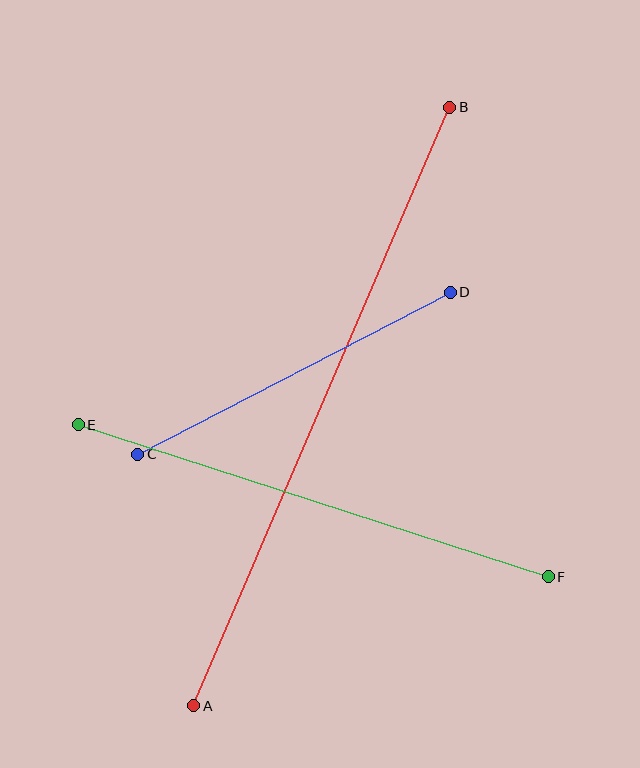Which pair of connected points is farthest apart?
Points A and B are farthest apart.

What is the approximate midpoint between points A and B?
The midpoint is at approximately (322, 406) pixels.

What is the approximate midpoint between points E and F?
The midpoint is at approximately (313, 501) pixels.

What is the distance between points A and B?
The distance is approximately 651 pixels.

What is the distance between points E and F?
The distance is approximately 494 pixels.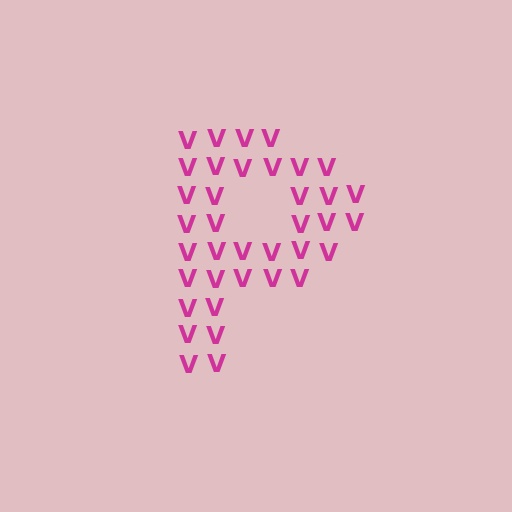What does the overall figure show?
The overall figure shows the letter P.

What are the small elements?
The small elements are letter V's.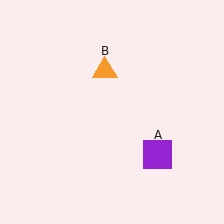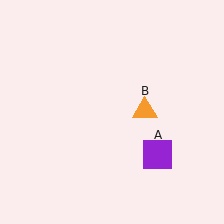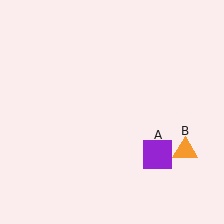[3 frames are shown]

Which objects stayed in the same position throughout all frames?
Purple square (object A) remained stationary.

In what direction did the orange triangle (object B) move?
The orange triangle (object B) moved down and to the right.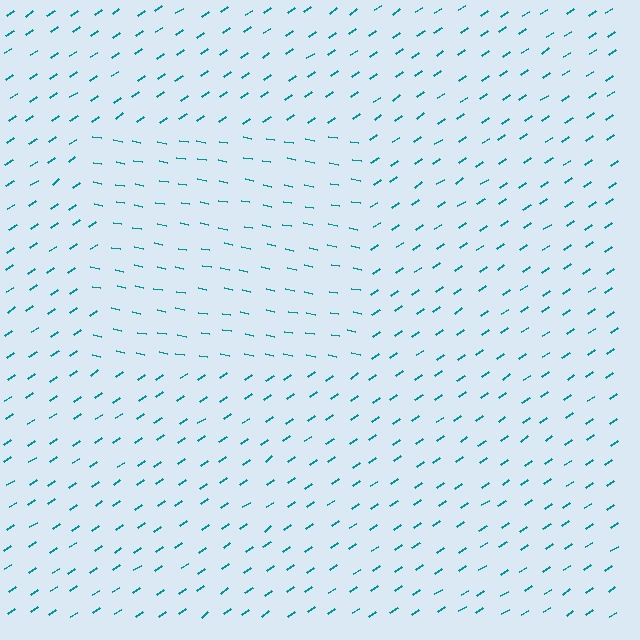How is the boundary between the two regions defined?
The boundary is defined purely by a change in line orientation (approximately 45 degrees difference). All lines are the same color and thickness.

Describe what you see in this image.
The image is filled with small teal line segments. A rectangle region in the image has lines oriented differently from the surrounding lines, creating a visible texture boundary.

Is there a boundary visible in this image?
Yes, there is a texture boundary formed by a change in line orientation.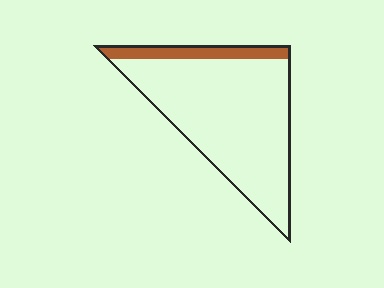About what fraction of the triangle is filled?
About one eighth (1/8).